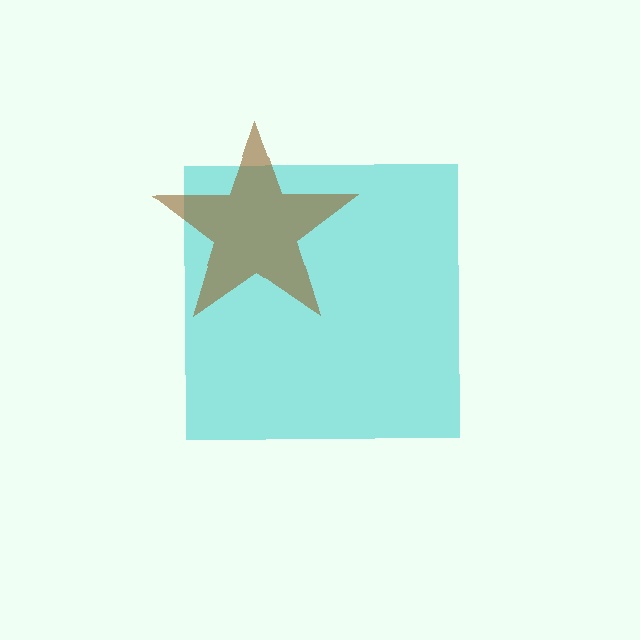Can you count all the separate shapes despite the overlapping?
Yes, there are 2 separate shapes.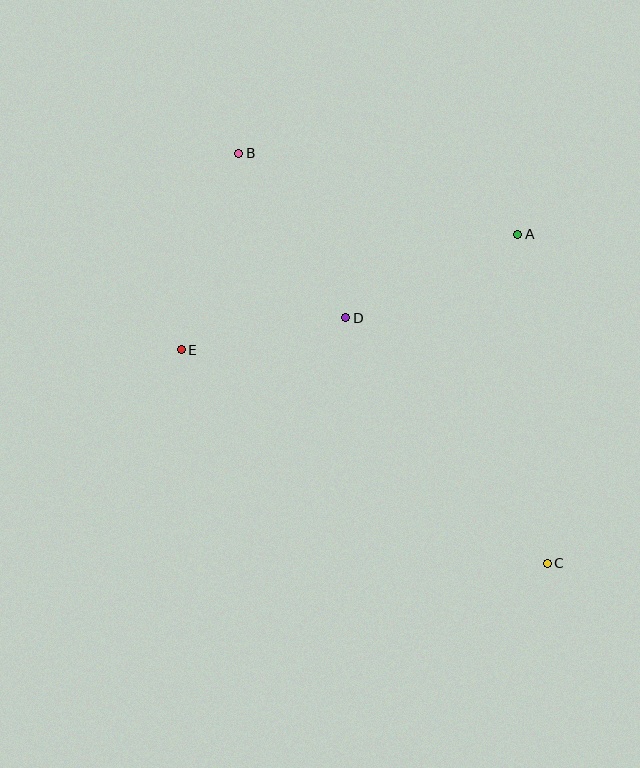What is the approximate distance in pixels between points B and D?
The distance between B and D is approximately 196 pixels.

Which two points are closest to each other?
Points D and E are closest to each other.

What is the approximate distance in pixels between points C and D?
The distance between C and D is approximately 318 pixels.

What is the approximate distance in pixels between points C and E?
The distance between C and E is approximately 424 pixels.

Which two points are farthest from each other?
Points B and C are farthest from each other.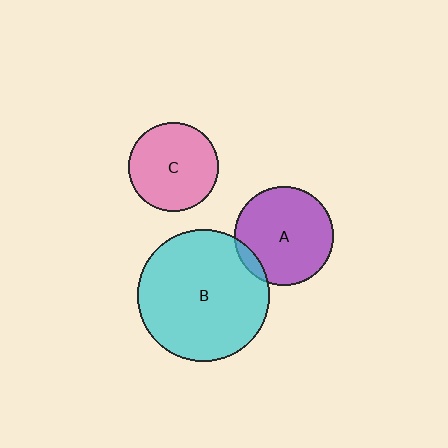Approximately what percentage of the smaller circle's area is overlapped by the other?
Approximately 10%.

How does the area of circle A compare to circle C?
Approximately 1.2 times.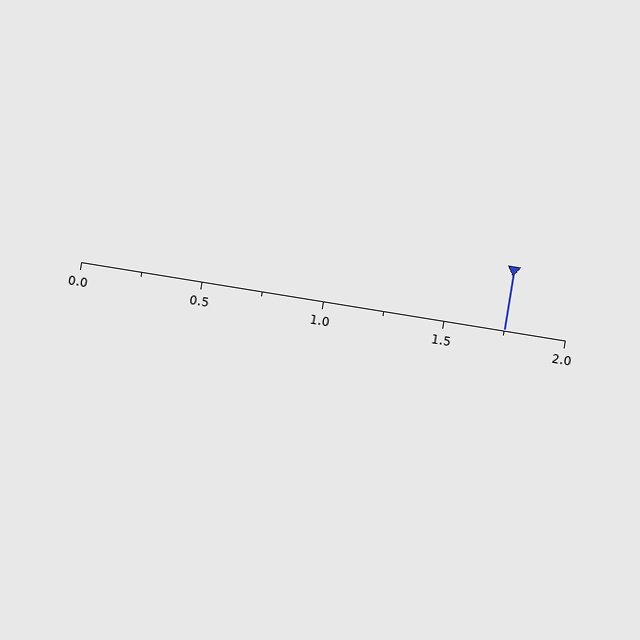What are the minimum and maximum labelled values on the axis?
The axis runs from 0.0 to 2.0.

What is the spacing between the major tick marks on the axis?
The major ticks are spaced 0.5 apart.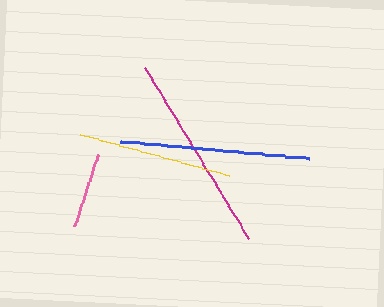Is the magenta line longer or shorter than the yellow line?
The magenta line is longer than the yellow line.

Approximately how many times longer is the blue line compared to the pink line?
The blue line is approximately 2.5 times the length of the pink line.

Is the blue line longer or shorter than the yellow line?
The blue line is longer than the yellow line.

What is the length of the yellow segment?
The yellow segment is approximately 155 pixels long.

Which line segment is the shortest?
The pink line is the shortest at approximately 76 pixels.